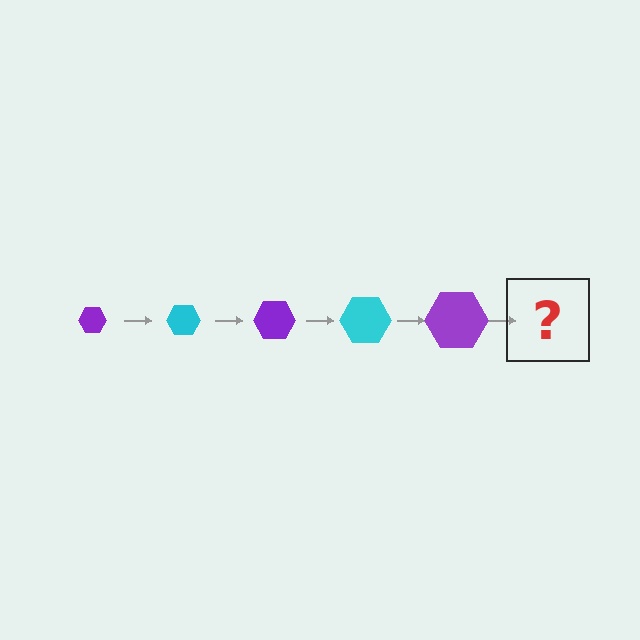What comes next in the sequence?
The next element should be a cyan hexagon, larger than the previous one.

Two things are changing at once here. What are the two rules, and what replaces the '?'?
The two rules are that the hexagon grows larger each step and the color cycles through purple and cyan. The '?' should be a cyan hexagon, larger than the previous one.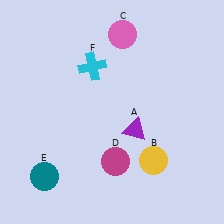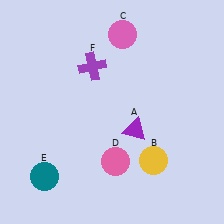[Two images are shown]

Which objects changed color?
D changed from magenta to pink. F changed from cyan to purple.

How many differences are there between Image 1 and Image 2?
There are 2 differences between the two images.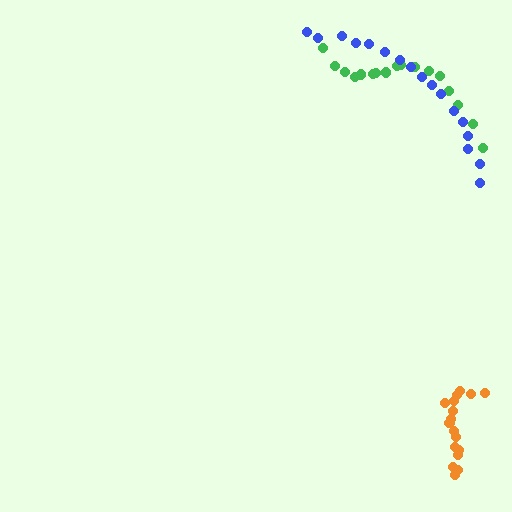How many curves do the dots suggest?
There are 3 distinct paths.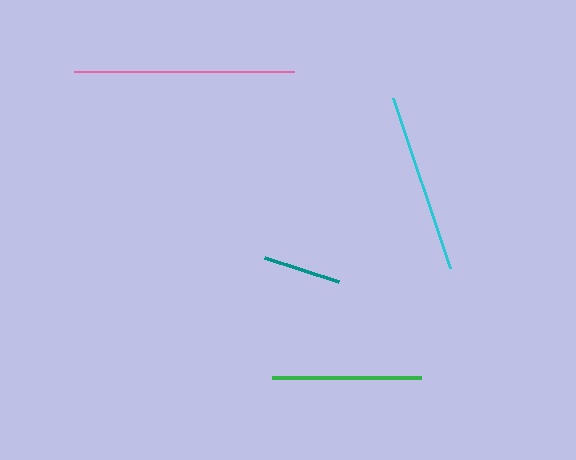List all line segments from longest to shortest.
From longest to shortest: pink, cyan, green, teal.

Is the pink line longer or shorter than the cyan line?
The pink line is longer than the cyan line.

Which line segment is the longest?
The pink line is the longest at approximately 220 pixels.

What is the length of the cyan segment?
The cyan segment is approximately 180 pixels long.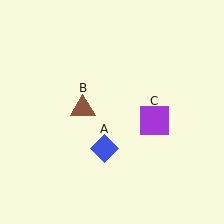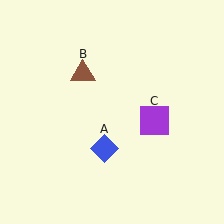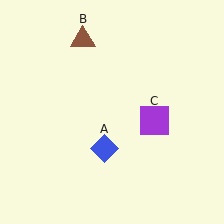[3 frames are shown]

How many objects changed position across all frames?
1 object changed position: brown triangle (object B).